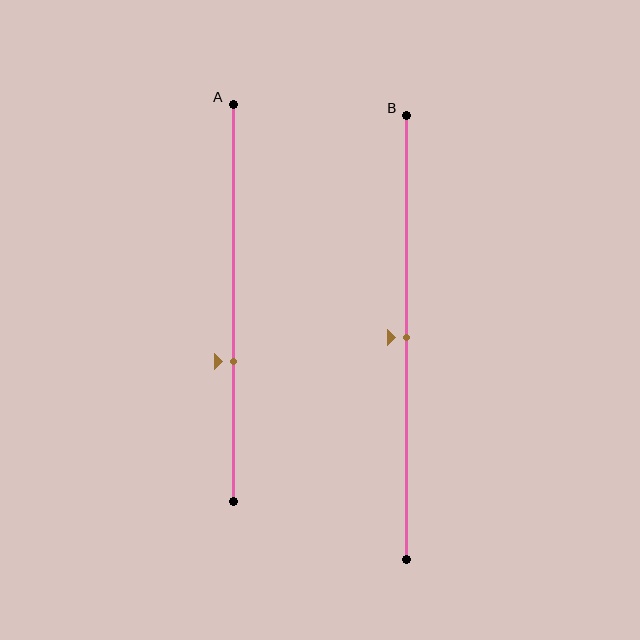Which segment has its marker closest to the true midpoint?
Segment B has its marker closest to the true midpoint.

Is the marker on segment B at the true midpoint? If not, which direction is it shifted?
Yes, the marker on segment B is at the true midpoint.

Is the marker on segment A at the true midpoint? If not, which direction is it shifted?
No, the marker on segment A is shifted downward by about 15% of the segment length.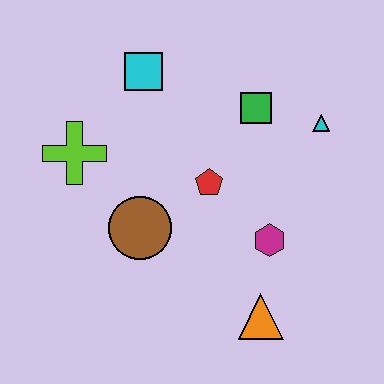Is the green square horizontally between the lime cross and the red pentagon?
No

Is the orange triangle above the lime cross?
No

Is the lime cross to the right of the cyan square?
No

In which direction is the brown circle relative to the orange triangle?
The brown circle is to the left of the orange triangle.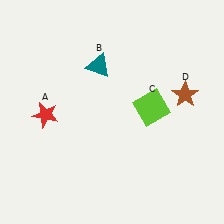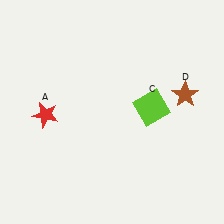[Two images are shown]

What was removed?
The teal triangle (B) was removed in Image 2.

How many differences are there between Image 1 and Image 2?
There is 1 difference between the two images.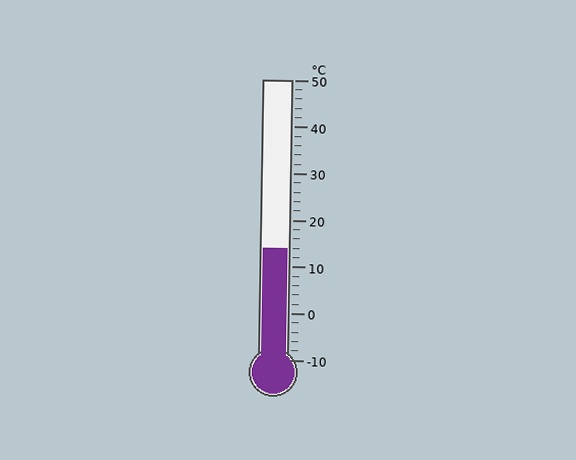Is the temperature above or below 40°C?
The temperature is below 40°C.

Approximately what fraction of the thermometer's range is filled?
The thermometer is filled to approximately 40% of its range.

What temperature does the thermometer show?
The thermometer shows approximately 14°C.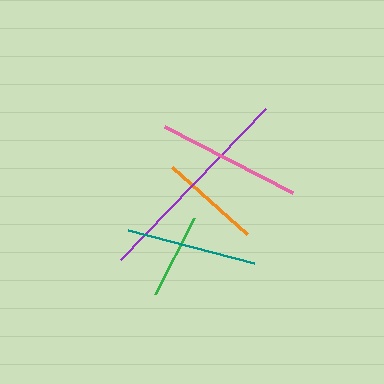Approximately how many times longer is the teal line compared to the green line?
The teal line is approximately 1.5 times the length of the green line.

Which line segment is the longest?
The purple line is the longest at approximately 209 pixels.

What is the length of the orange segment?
The orange segment is approximately 100 pixels long.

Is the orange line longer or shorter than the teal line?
The teal line is longer than the orange line.